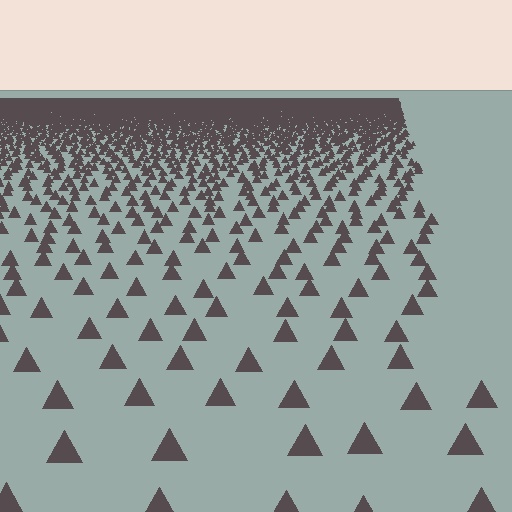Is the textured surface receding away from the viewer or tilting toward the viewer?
The surface is receding away from the viewer. Texture elements get smaller and denser toward the top.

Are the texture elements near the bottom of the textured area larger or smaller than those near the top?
Larger. Near the bottom, elements are closer to the viewer and appear at a bigger on-screen size.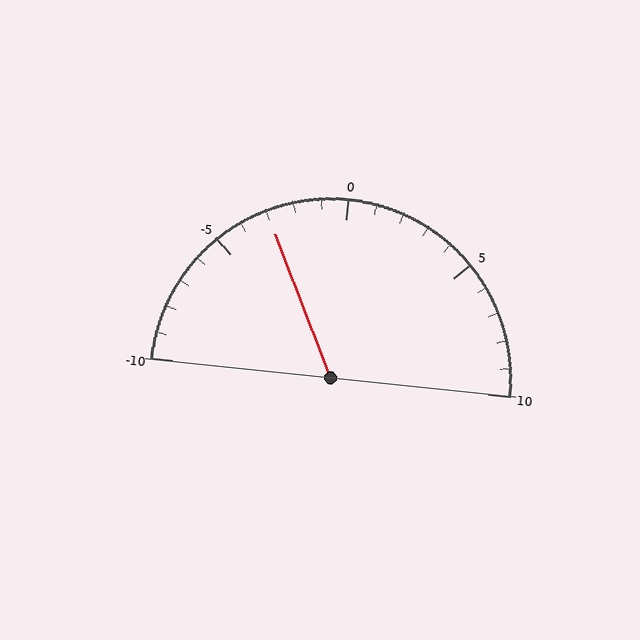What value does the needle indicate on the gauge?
The needle indicates approximately -3.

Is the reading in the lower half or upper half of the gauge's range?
The reading is in the lower half of the range (-10 to 10).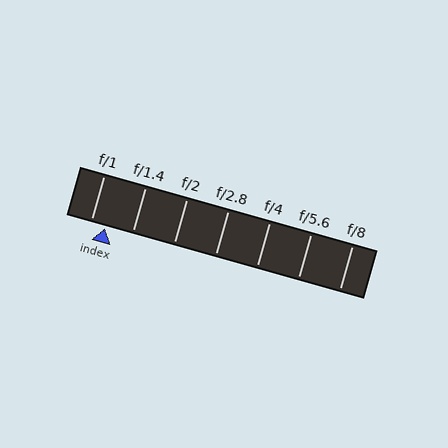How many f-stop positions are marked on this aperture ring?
There are 7 f-stop positions marked.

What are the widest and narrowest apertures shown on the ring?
The widest aperture shown is f/1 and the narrowest is f/8.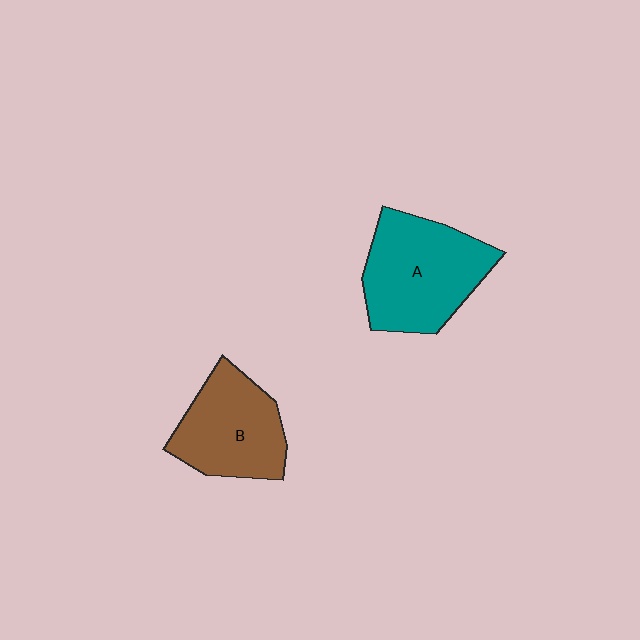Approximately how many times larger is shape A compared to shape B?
Approximately 1.2 times.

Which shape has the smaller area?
Shape B (brown).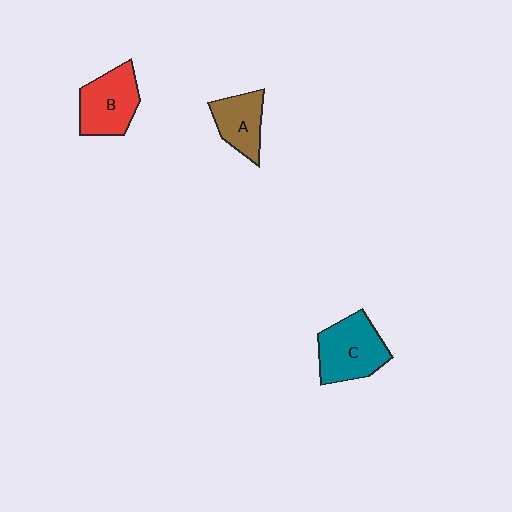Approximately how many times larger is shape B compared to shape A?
Approximately 1.3 times.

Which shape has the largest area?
Shape C (teal).